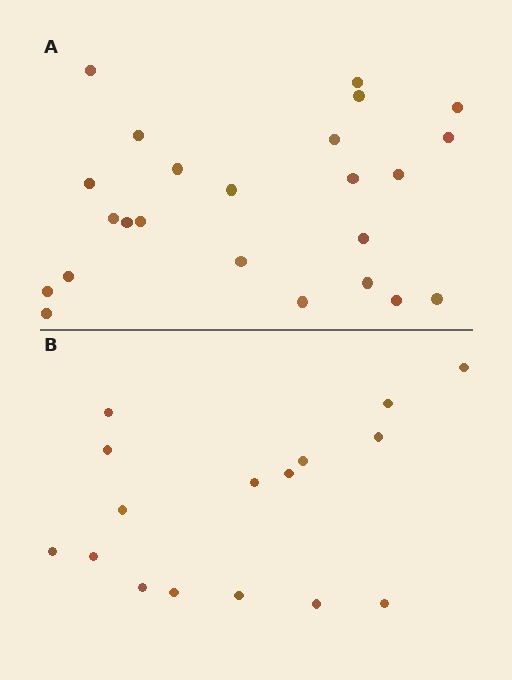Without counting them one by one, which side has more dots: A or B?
Region A (the top region) has more dots.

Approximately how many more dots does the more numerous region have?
Region A has roughly 8 or so more dots than region B.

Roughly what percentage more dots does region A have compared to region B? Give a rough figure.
About 50% more.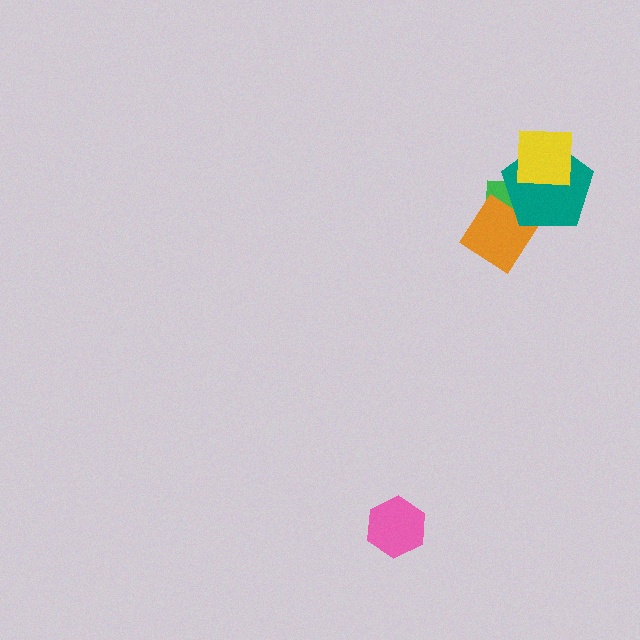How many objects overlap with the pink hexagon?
0 objects overlap with the pink hexagon.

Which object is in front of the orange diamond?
The teal pentagon is in front of the orange diamond.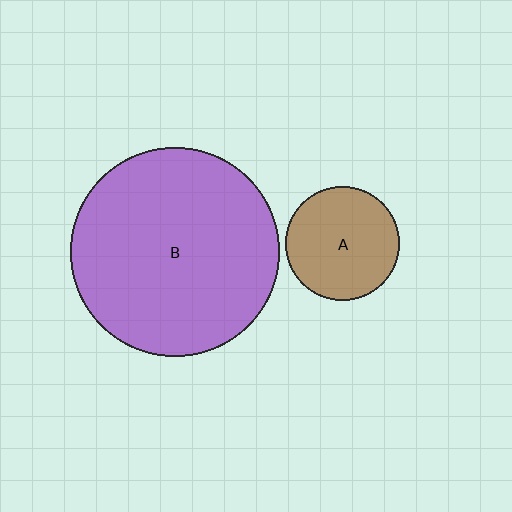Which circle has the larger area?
Circle B (purple).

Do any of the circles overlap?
No, none of the circles overlap.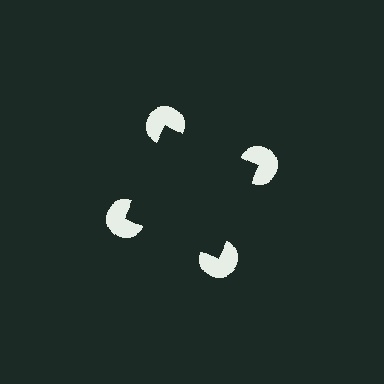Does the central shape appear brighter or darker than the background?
It typically appears slightly darker than the background, even though no actual brightness change is drawn.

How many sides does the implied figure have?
4 sides.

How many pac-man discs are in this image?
There are 4 — one at each vertex of the illusory square.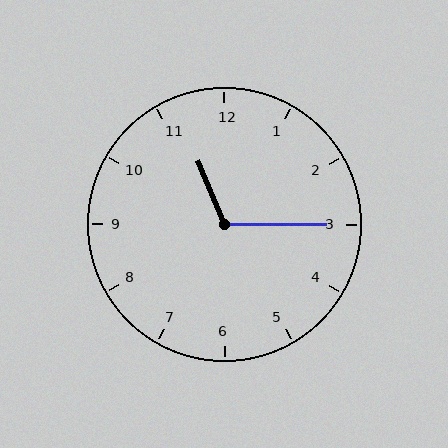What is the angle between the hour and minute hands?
Approximately 112 degrees.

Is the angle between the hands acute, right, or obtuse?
It is obtuse.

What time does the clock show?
11:15.